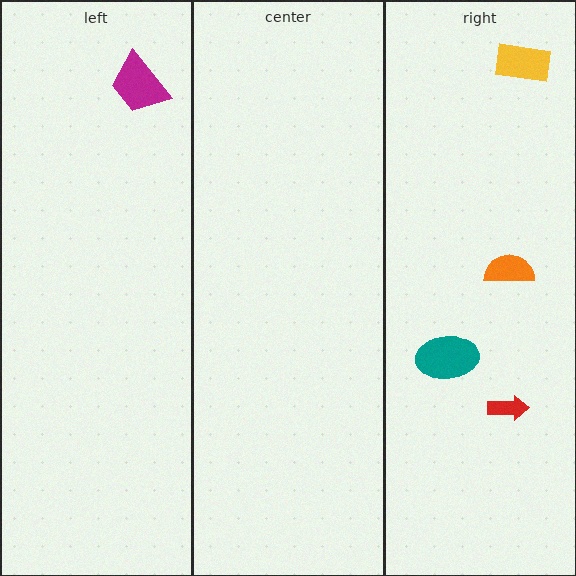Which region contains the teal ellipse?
The right region.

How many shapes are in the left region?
1.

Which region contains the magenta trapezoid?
The left region.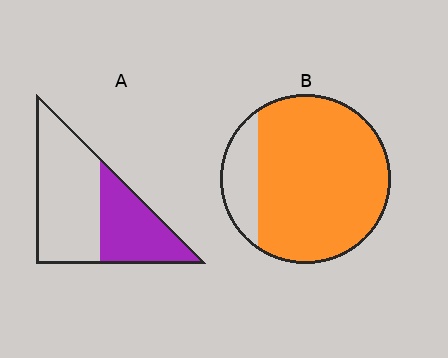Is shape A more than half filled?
No.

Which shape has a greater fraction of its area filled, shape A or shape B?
Shape B.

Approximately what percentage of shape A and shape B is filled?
A is approximately 40% and B is approximately 85%.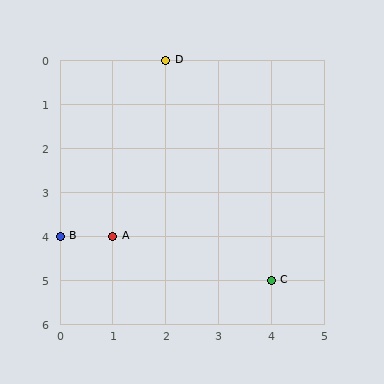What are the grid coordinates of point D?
Point D is at grid coordinates (2, 0).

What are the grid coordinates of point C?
Point C is at grid coordinates (4, 5).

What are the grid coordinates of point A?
Point A is at grid coordinates (1, 4).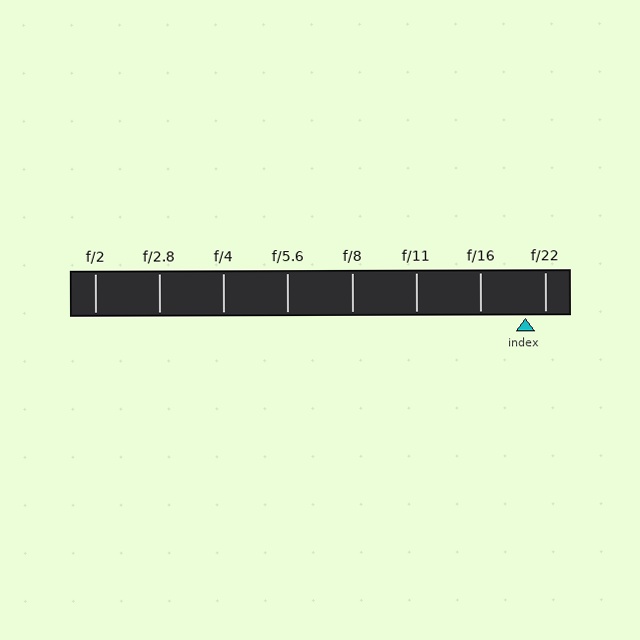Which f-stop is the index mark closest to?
The index mark is closest to f/22.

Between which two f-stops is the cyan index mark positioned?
The index mark is between f/16 and f/22.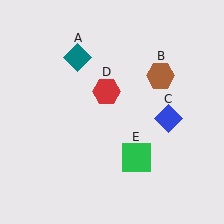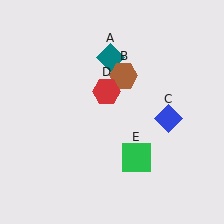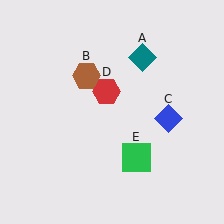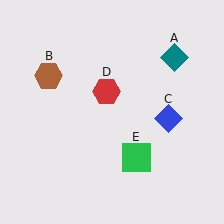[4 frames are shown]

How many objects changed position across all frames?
2 objects changed position: teal diamond (object A), brown hexagon (object B).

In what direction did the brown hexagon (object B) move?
The brown hexagon (object B) moved left.